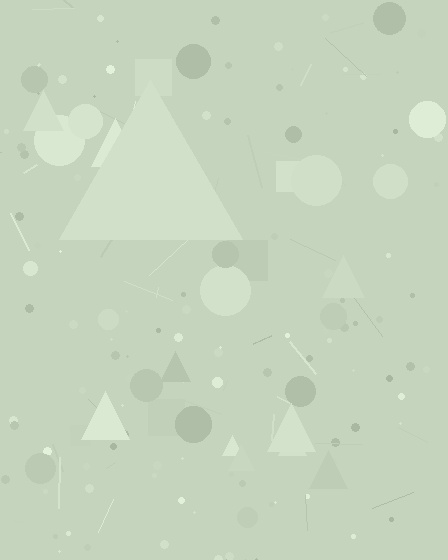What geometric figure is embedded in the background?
A triangle is embedded in the background.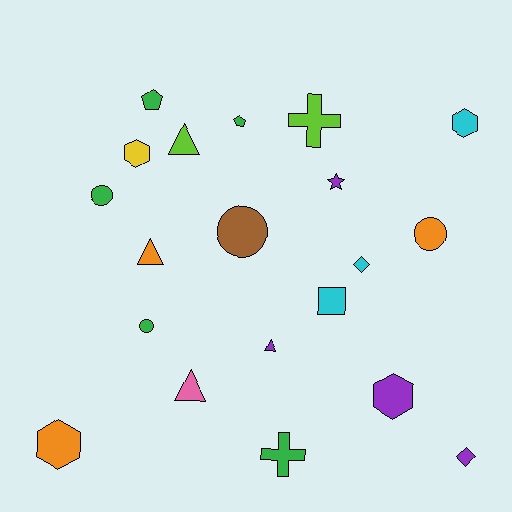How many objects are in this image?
There are 20 objects.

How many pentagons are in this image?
There are 2 pentagons.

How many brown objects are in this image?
There is 1 brown object.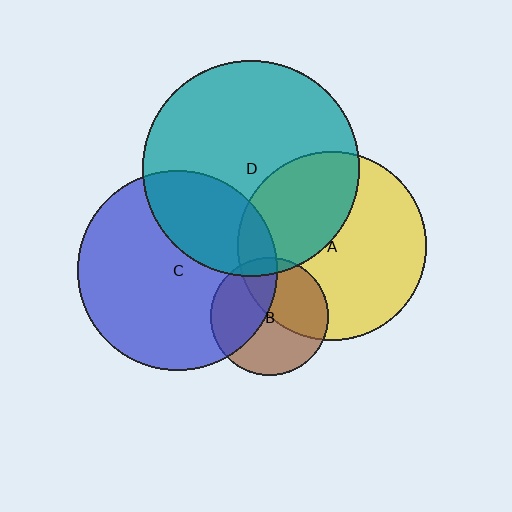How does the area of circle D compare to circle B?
Approximately 3.4 times.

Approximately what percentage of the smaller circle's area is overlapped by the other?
Approximately 40%.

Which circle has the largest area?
Circle D (teal).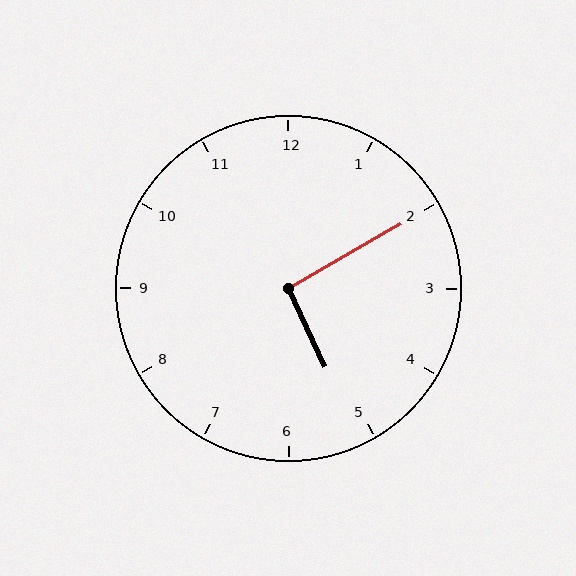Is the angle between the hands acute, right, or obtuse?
It is right.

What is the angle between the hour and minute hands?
Approximately 95 degrees.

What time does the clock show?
5:10.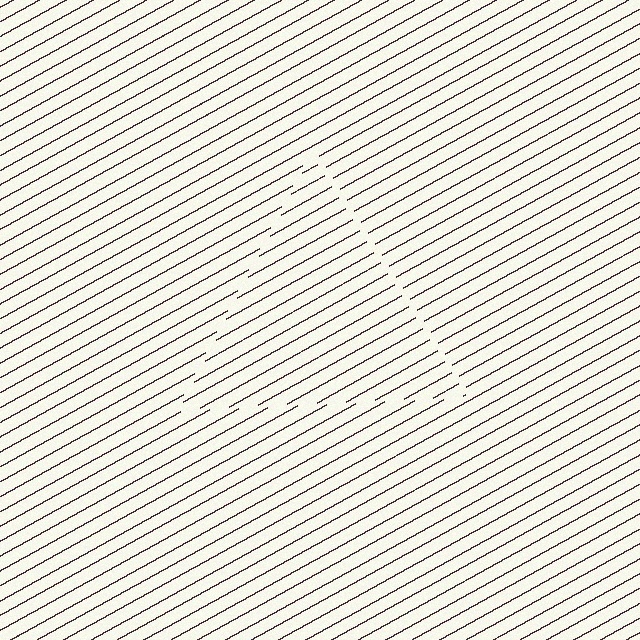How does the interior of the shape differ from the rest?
The interior of the shape contains the same grating, shifted by half a period — the contour is defined by the phase discontinuity where line-ends from the inner and outer gratings abut.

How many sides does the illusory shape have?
3 sides — the line-ends trace a triangle.